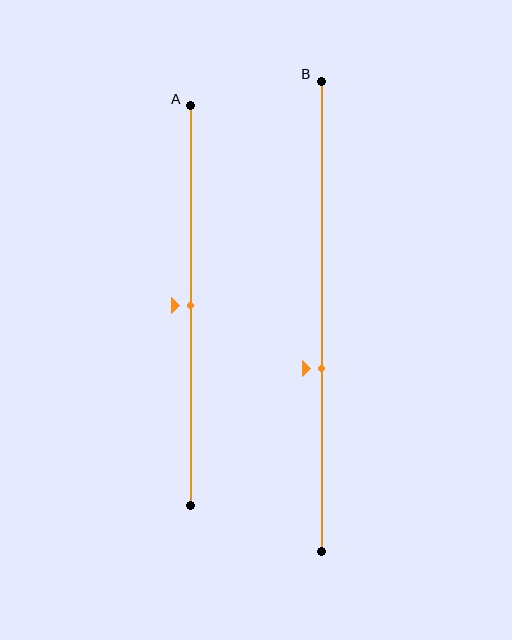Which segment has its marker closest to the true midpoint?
Segment A has its marker closest to the true midpoint.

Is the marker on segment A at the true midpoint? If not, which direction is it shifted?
Yes, the marker on segment A is at the true midpoint.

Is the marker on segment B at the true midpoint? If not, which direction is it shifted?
No, the marker on segment B is shifted downward by about 11% of the segment length.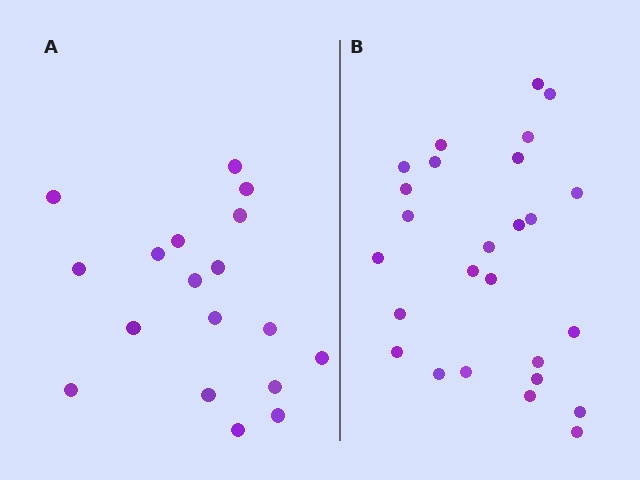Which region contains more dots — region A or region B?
Region B (the right region) has more dots.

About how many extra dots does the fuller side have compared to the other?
Region B has roughly 8 or so more dots than region A.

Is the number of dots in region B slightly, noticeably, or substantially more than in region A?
Region B has noticeably more, but not dramatically so. The ratio is roughly 1.4 to 1.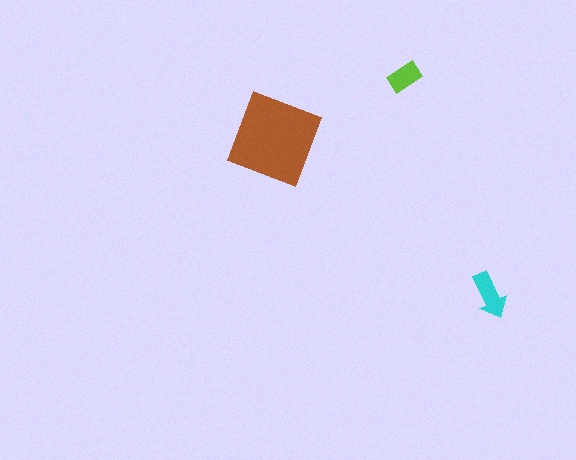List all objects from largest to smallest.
The brown square, the cyan arrow, the lime rectangle.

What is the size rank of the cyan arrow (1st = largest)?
2nd.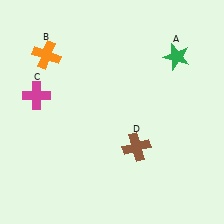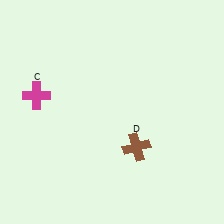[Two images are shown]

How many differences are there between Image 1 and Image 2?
There are 2 differences between the two images.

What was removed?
The orange cross (B), the green star (A) were removed in Image 2.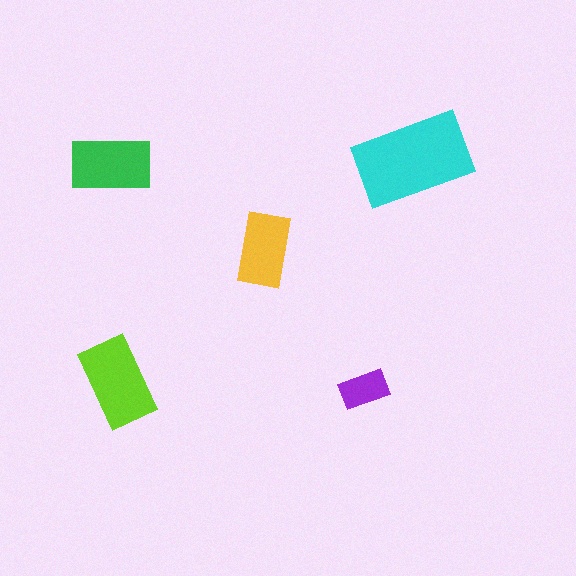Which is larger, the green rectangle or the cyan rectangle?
The cyan one.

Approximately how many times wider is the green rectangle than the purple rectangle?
About 1.5 times wider.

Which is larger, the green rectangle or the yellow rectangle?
The green one.